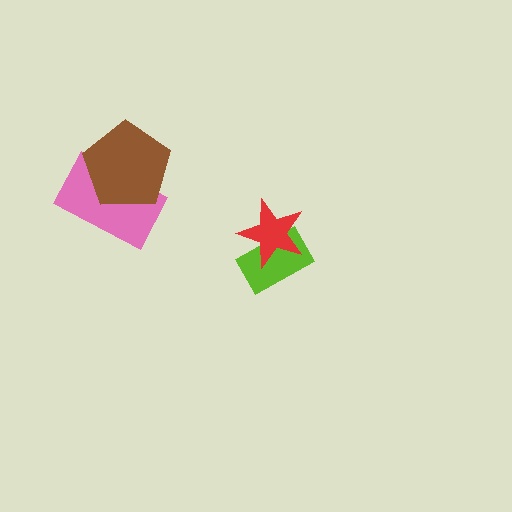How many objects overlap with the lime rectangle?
1 object overlaps with the lime rectangle.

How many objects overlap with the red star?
1 object overlaps with the red star.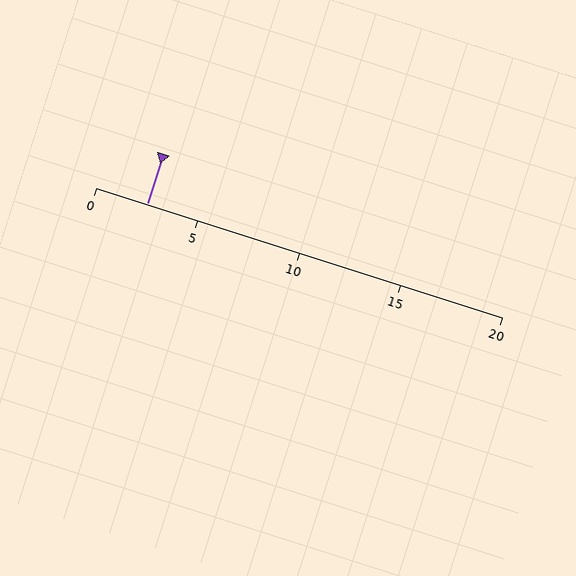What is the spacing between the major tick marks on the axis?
The major ticks are spaced 5 apart.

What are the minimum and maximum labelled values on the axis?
The axis runs from 0 to 20.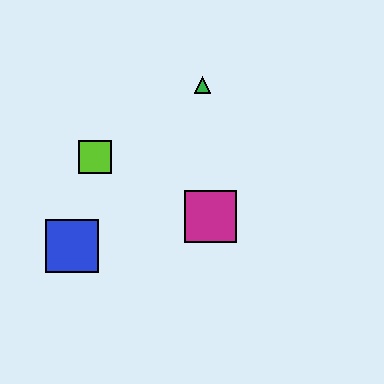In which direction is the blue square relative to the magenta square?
The blue square is to the left of the magenta square.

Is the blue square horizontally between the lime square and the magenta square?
No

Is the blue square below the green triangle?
Yes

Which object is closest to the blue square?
The lime square is closest to the blue square.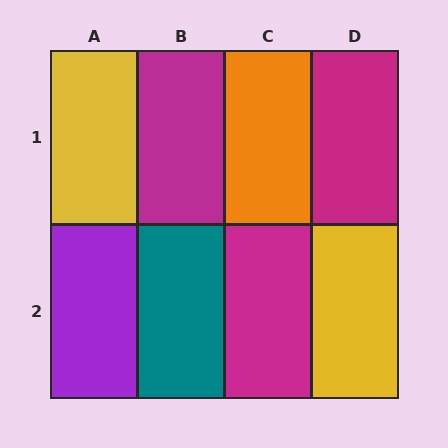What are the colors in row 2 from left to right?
Purple, teal, magenta, yellow.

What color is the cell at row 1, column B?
Magenta.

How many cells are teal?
1 cell is teal.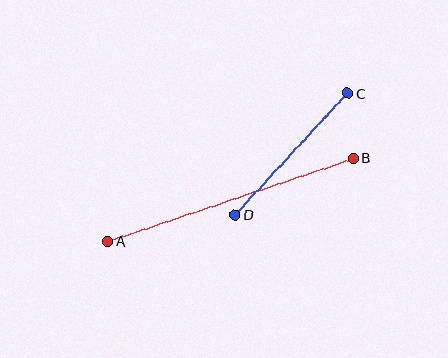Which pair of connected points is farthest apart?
Points A and B are farthest apart.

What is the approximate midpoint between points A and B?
The midpoint is at approximately (230, 200) pixels.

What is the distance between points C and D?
The distance is approximately 166 pixels.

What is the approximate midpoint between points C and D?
The midpoint is at approximately (291, 154) pixels.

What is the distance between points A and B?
The distance is approximately 259 pixels.